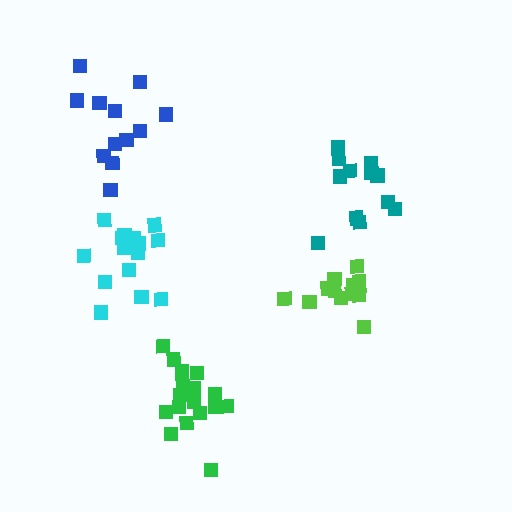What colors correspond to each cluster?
The clusters are colored: green, teal, cyan, blue, lime.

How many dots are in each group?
Group 1: 18 dots, Group 2: 12 dots, Group 3: 15 dots, Group 4: 12 dots, Group 5: 14 dots (71 total).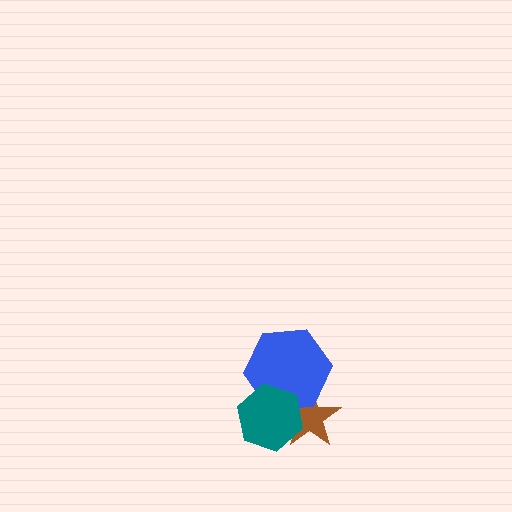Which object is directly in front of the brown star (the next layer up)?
The blue hexagon is directly in front of the brown star.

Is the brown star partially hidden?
Yes, it is partially covered by another shape.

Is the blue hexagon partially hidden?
Yes, it is partially covered by another shape.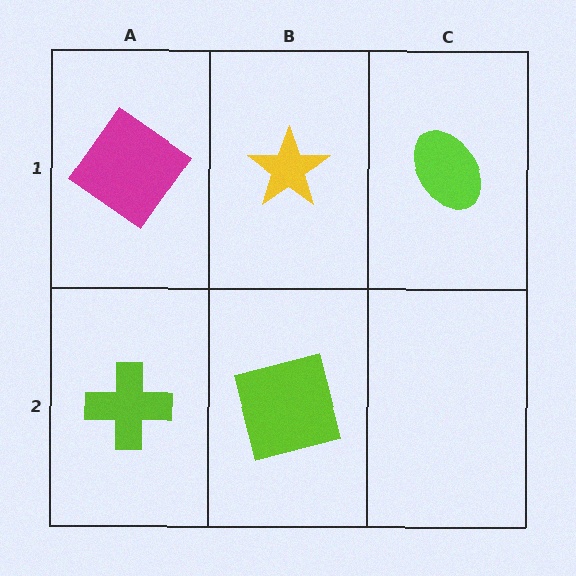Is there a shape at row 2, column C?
No, that cell is empty.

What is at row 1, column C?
A lime ellipse.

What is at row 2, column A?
A lime cross.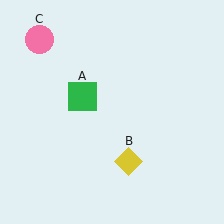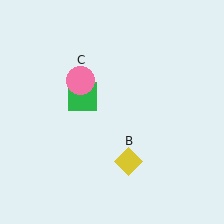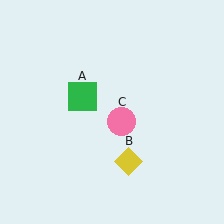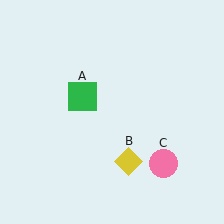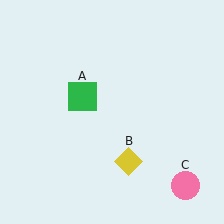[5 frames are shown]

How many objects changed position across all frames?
1 object changed position: pink circle (object C).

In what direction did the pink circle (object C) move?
The pink circle (object C) moved down and to the right.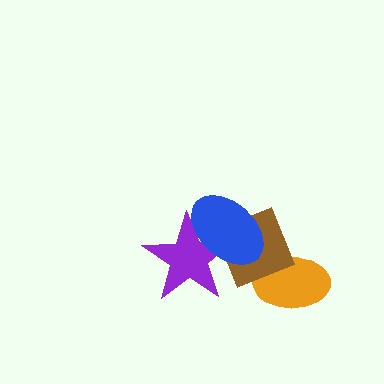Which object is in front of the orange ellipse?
The brown diamond is in front of the orange ellipse.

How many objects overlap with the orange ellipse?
1 object overlaps with the orange ellipse.